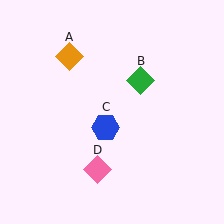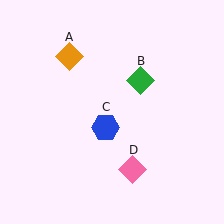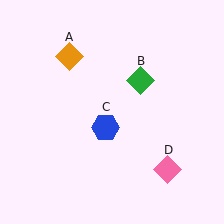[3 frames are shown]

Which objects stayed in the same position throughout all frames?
Orange diamond (object A) and green diamond (object B) and blue hexagon (object C) remained stationary.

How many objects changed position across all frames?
1 object changed position: pink diamond (object D).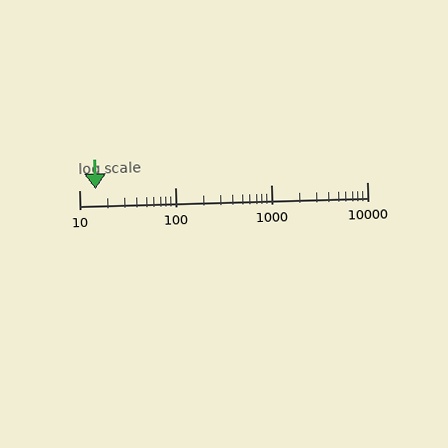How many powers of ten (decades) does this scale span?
The scale spans 3 decades, from 10 to 10000.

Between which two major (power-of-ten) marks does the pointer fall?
The pointer is between 10 and 100.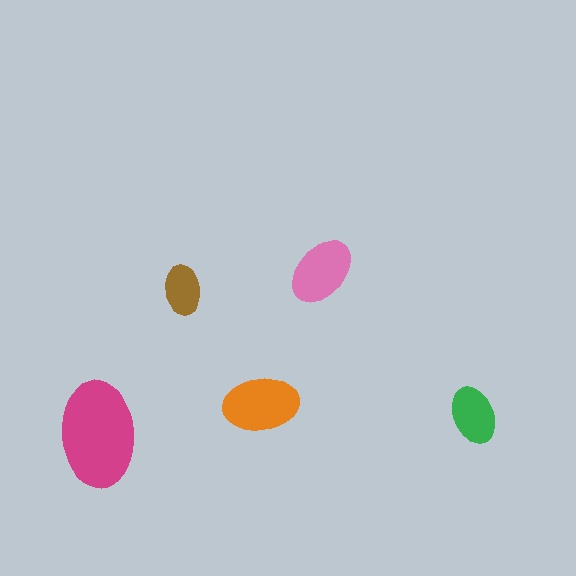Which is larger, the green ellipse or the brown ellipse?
The green one.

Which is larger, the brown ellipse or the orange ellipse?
The orange one.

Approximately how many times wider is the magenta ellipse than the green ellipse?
About 2 times wider.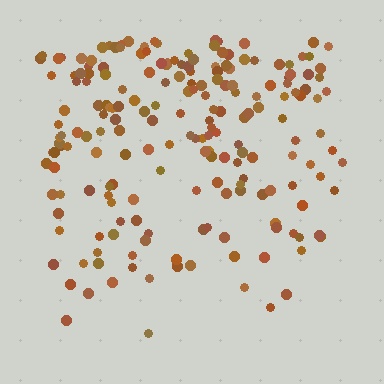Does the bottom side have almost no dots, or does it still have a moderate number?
Still a moderate number, just noticeably fewer than the top.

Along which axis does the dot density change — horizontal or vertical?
Vertical.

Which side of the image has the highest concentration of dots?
The top.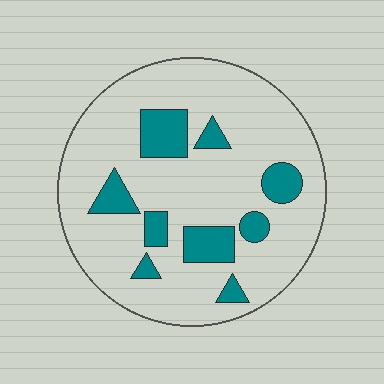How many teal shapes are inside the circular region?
9.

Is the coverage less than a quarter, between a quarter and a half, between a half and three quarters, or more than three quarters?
Less than a quarter.